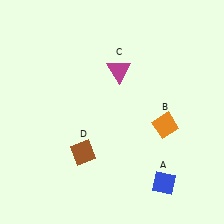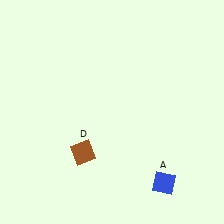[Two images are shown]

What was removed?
The magenta triangle (C), the orange diamond (B) were removed in Image 2.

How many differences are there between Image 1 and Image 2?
There are 2 differences between the two images.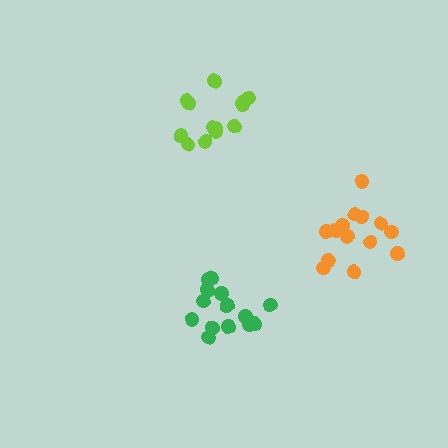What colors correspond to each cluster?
The clusters are colored: green, lime, orange.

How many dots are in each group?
Group 1: 14 dots, Group 2: 13 dots, Group 3: 14 dots (41 total).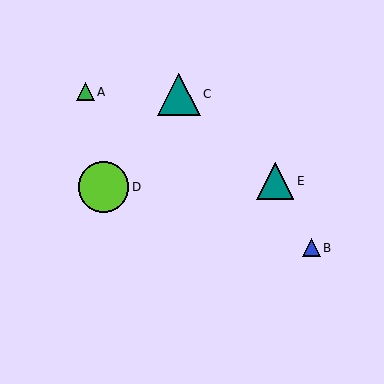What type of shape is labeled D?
Shape D is a lime circle.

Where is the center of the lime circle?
The center of the lime circle is at (103, 187).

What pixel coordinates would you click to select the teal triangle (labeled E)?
Click at (275, 181) to select the teal triangle E.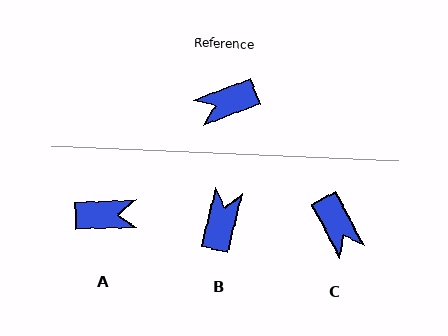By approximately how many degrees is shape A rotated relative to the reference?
Approximately 161 degrees counter-clockwise.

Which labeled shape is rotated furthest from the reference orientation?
A, about 161 degrees away.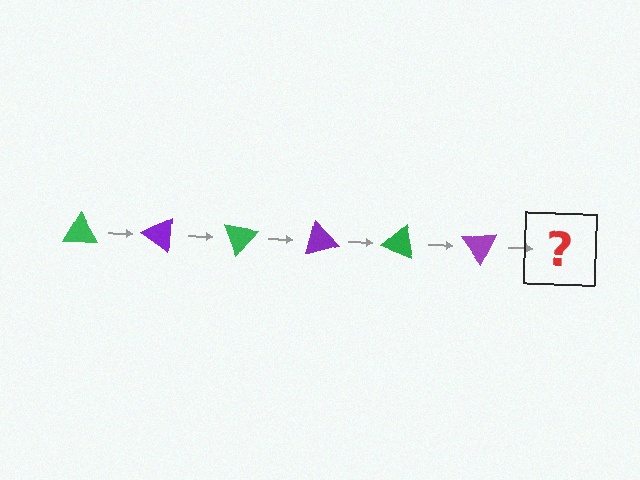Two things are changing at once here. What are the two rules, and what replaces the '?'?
The two rules are that it rotates 35 degrees each step and the color cycles through green and purple. The '?' should be a green triangle, rotated 210 degrees from the start.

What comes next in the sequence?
The next element should be a green triangle, rotated 210 degrees from the start.